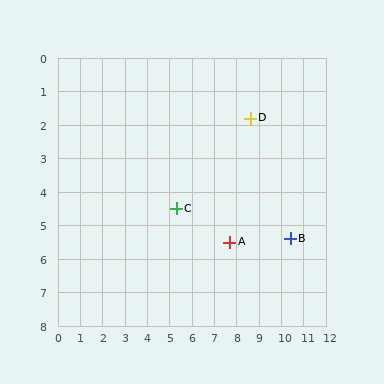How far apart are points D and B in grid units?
Points D and B are about 4.0 grid units apart.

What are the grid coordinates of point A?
Point A is at approximately (7.7, 5.5).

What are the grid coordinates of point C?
Point C is at approximately (5.3, 4.5).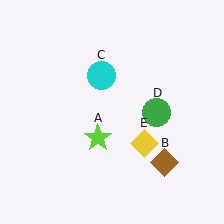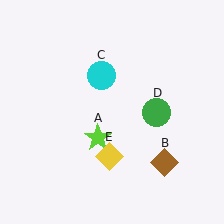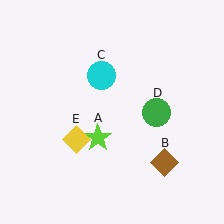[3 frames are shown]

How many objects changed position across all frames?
1 object changed position: yellow diamond (object E).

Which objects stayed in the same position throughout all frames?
Lime star (object A) and brown diamond (object B) and cyan circle (object C) and green circle (object D) remained stationary.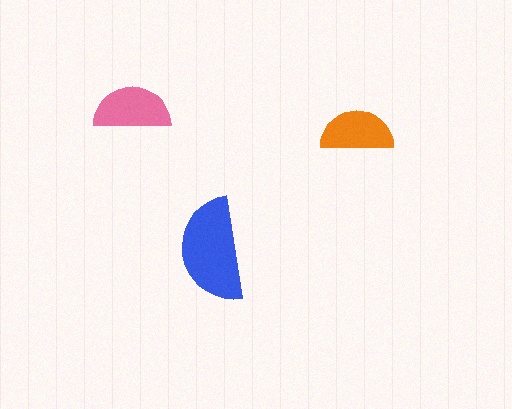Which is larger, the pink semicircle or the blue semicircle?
The blue one.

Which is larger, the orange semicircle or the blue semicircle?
The blue one.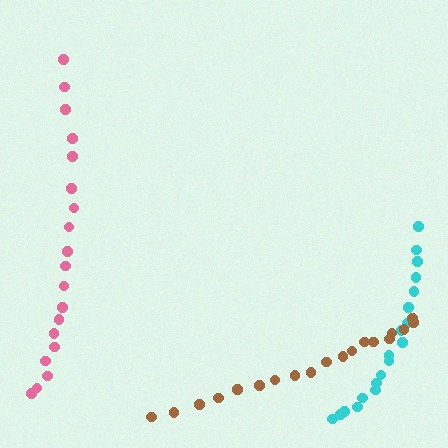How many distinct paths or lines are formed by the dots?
There are 3 distinct paths.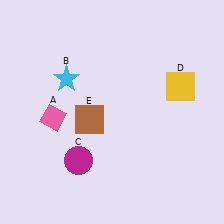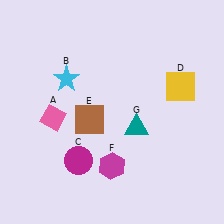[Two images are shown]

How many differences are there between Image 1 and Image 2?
There are 2 differences between the two images.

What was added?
A magenta hexagon (F), a teal triangle (G) were added in Image 2.